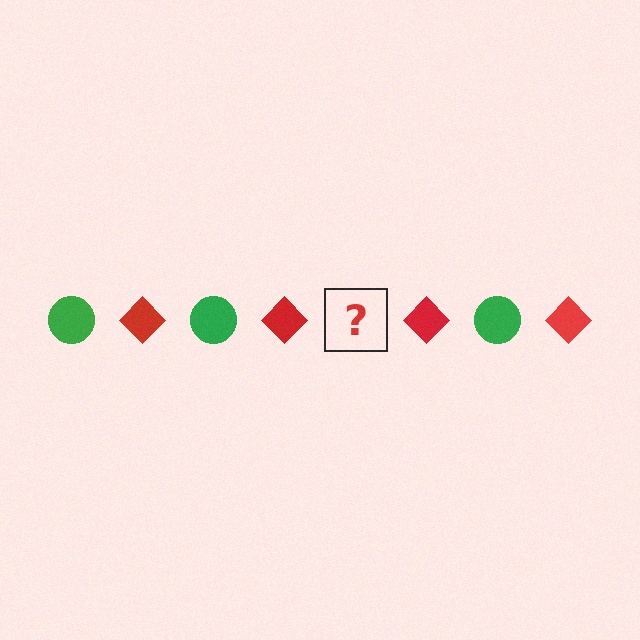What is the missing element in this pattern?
The missing element is a green circle.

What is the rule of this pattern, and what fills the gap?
The rule is that the pattern alternates between green circle and red diamond. The gap should be filled with a green circle.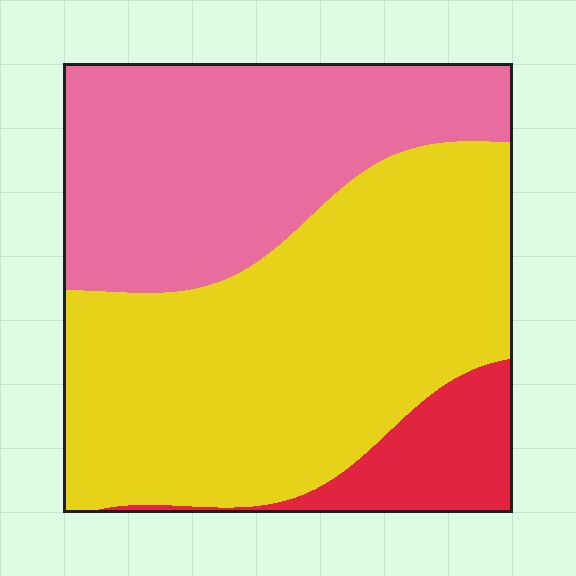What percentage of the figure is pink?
Pink covers about 35% of the figure.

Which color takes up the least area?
Red, at roughly 10%.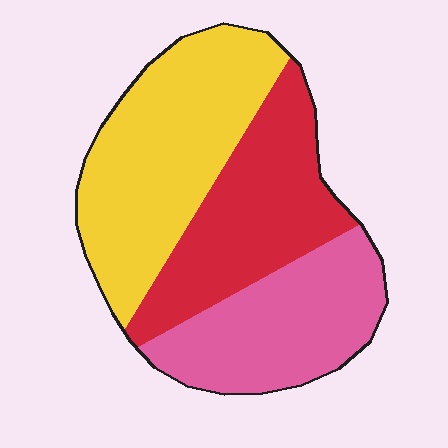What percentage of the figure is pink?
Pink covers 29% of the figure.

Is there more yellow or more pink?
Yellow.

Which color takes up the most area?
Yellow, at roughly 40%.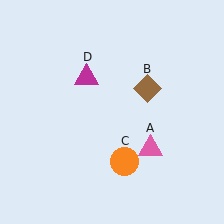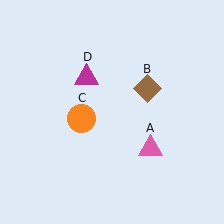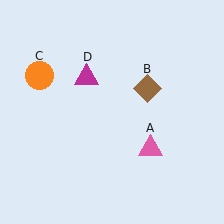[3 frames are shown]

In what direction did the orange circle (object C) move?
The orange circle (object C) moved up and to the left.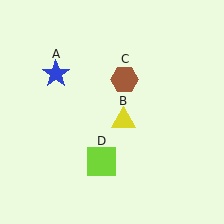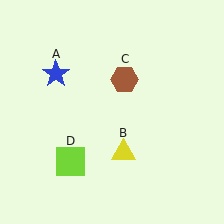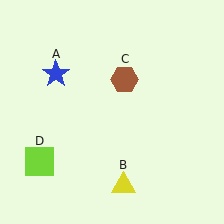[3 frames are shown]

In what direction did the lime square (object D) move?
The lime square (object D) moved left.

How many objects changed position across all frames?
2 objects changed position: yellow triangle (object B), lime square (object D).